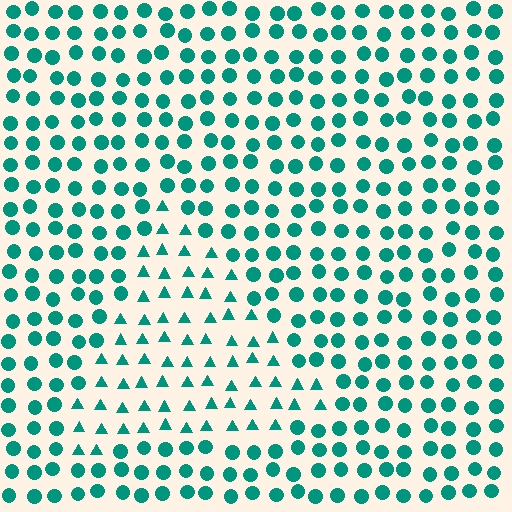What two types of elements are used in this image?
The image uses triangles inside the triangle region and circles outside it.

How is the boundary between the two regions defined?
The boundary is defined by a change in element shape: triangles inside vs. circles outside. All elements share the same color and spacing.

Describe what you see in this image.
The image is filled with small teal elements arranged in a uniform grid. A triangle-shaped region contains triangles, while the surrounding area contains circles. The boundary is defined purely by the change in element shape.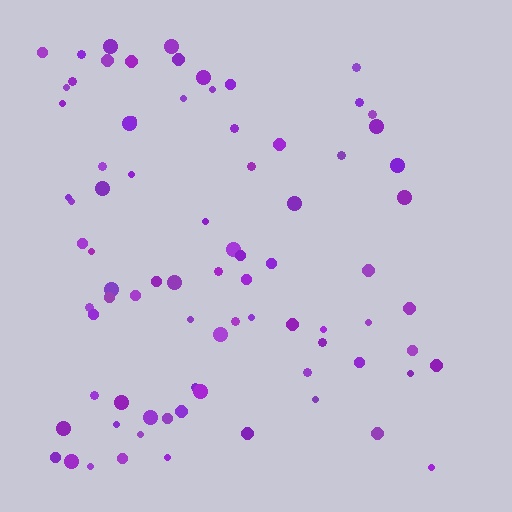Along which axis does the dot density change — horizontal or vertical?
Horizontal.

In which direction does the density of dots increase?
From right to left, with the left side densest.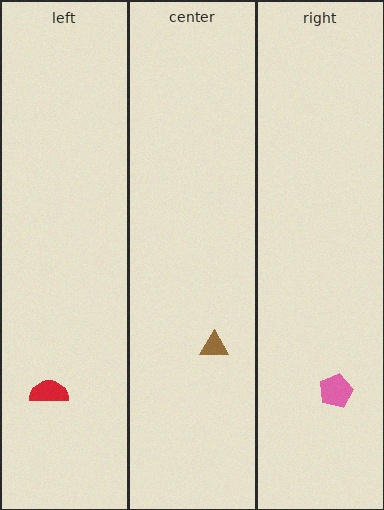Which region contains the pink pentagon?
The right region.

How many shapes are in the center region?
1.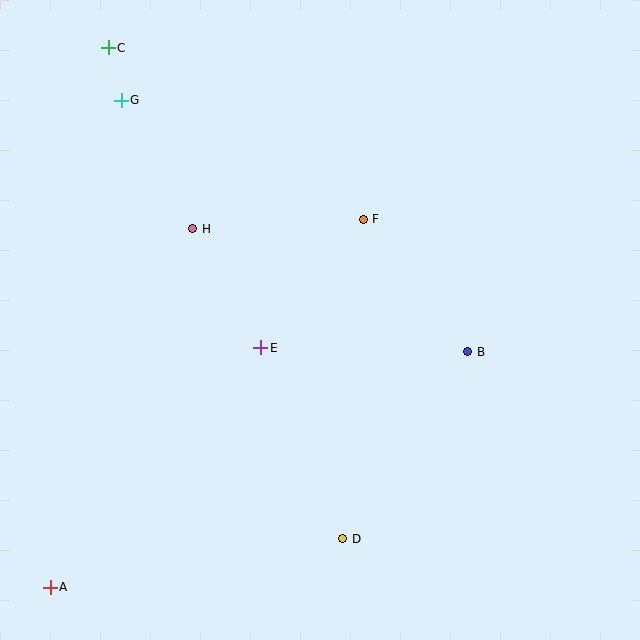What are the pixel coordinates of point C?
Point C is at (108, 48).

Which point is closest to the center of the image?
Point E at (261, 348) is closest to the center.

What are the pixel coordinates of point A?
Point A is at (50, 587).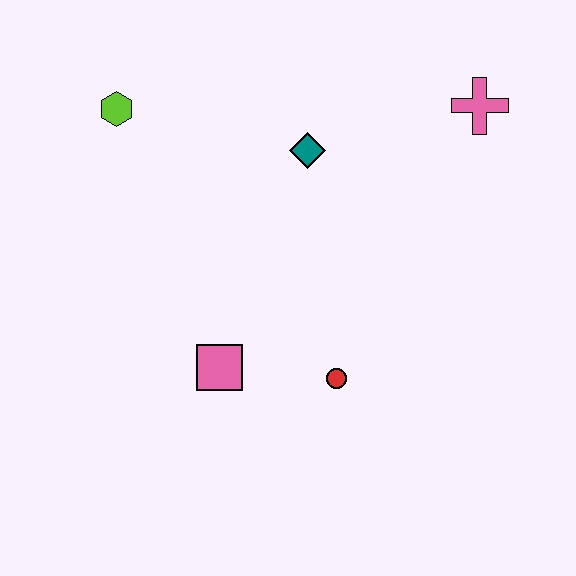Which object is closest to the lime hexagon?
The teal diamond is closest to the lime hexagon.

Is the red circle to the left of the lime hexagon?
No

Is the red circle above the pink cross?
No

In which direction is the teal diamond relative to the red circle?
The teal diamond is above the red circle.